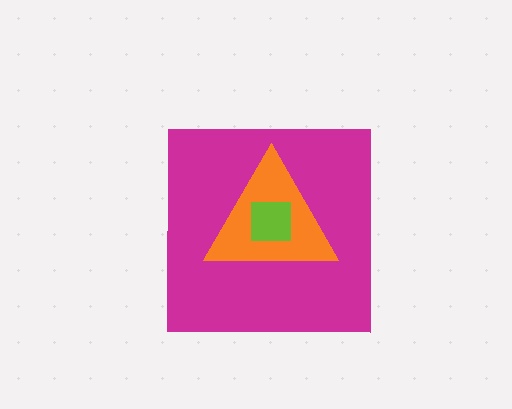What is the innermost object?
The lime square.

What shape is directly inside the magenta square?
The orange triangle.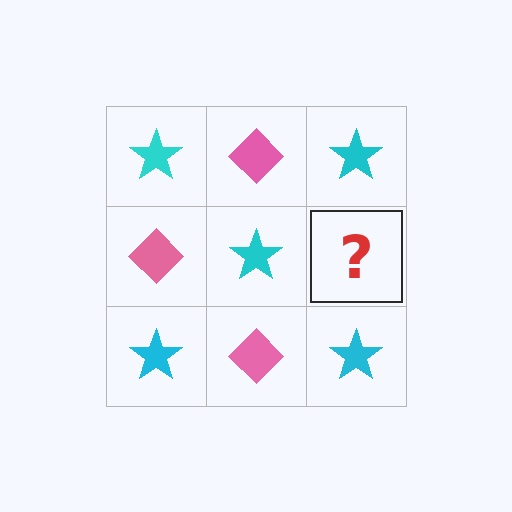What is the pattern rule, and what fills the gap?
The rule is that it alternates cyan star and pink diamond in a checkerboard pattern. The gap should be filled with a pink diamond.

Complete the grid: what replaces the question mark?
The question mark should be replaced with a pink diamond.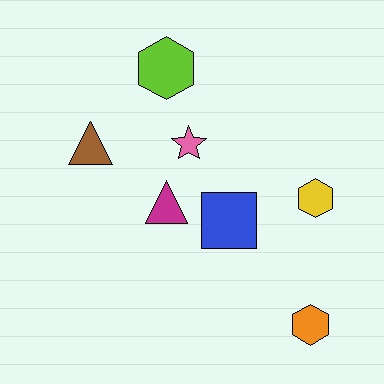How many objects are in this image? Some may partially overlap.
There are 7 objects.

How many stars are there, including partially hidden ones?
There is 1 star.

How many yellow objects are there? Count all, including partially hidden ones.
There is 1 yellow object.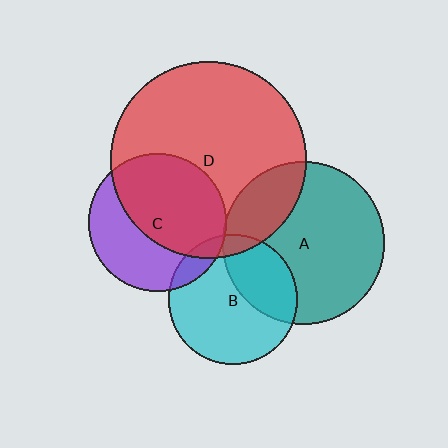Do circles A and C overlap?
Yes.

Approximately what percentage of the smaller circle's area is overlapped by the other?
Approximately 5%.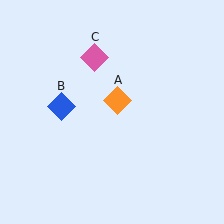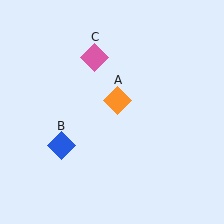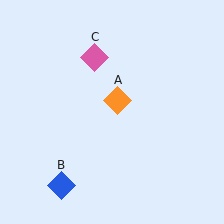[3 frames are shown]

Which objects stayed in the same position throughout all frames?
Orange diamond (object A) and pink diamond (object C) remained stationary.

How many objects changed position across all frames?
1 object changed position: blue diamond (object B).